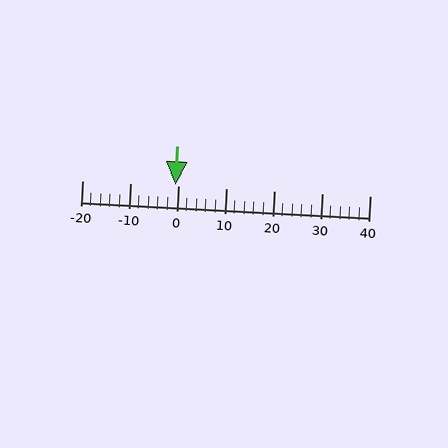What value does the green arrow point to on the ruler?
The green arrow points to approximately -1.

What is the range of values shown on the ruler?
The ruler shows values from -20 to 40.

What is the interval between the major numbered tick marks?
The major tick marks are spaced 10 units apart.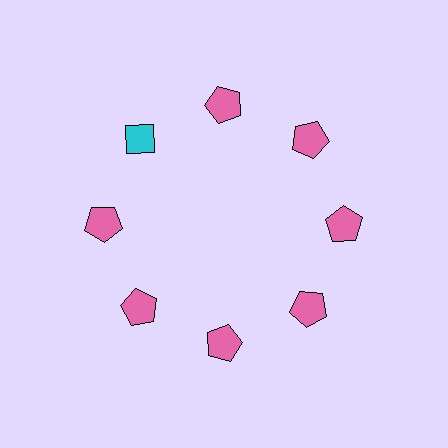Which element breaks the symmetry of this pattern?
The cyan diamond at roughly the 10 o'clock position breaks the symmetry. All other shapes are pink pentagons.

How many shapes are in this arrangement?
There are 8 shapes arranged in a ring pattern.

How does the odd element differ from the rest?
It differs in both color (cyan instead of pink) and shape (diamond instead of pentagon).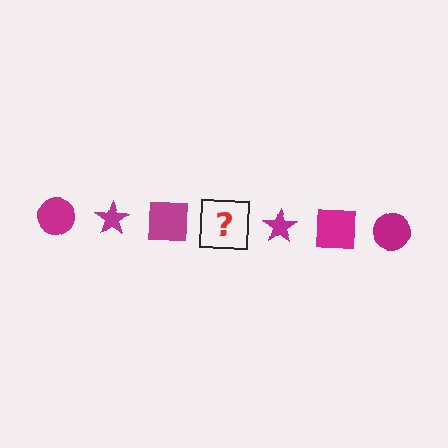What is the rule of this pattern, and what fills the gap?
The rule is that the pattern cycles through circle, star, square shapes in magenta. The gap should be filled with a magenta circle.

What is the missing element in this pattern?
The missing element is a magenta circle.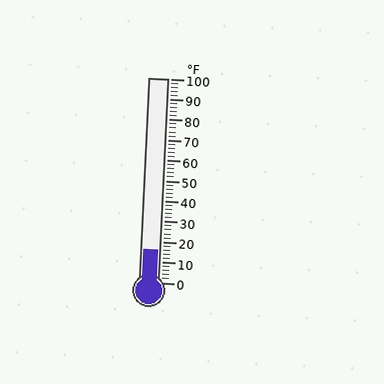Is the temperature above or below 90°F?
The temperature is below 90°F.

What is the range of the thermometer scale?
The thermometer scale ranges from 0°F to 100°F.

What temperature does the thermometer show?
The thermometer shows approximately 16°F.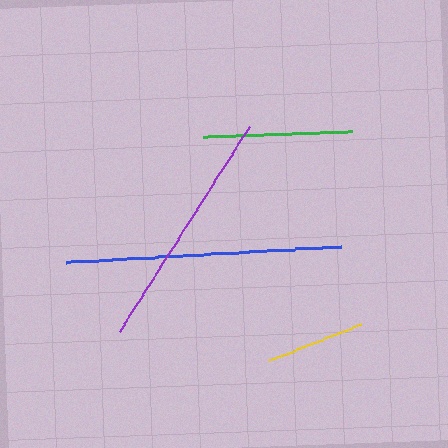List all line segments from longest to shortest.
From longest to shortest: blue, purple, green, yellow.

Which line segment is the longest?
The blue line is the longest at approximately 275 pixels.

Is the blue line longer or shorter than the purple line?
The blue line is longer than the purple line.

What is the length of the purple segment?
The purple segment is approximately 242 pixels long.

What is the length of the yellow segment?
The yellow segment is approximately 99 pixels long.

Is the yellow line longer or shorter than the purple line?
The purple line is longer than the yellow line.